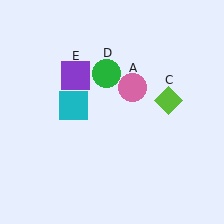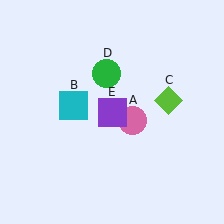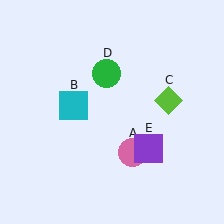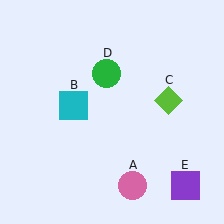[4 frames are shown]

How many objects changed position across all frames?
2 objects changed position: pink circle (object A), purple square (object E).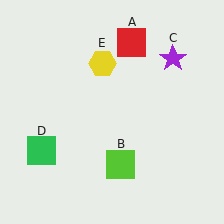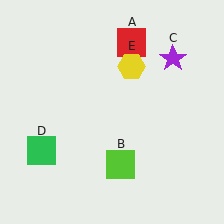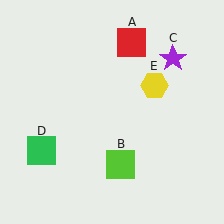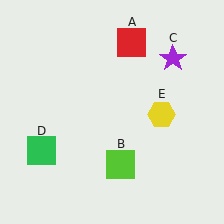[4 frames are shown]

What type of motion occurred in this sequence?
The yellow hexagon (object E) rotated clockwise around the center of the scene.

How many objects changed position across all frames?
1 object changed position: yellow hexagon (object E).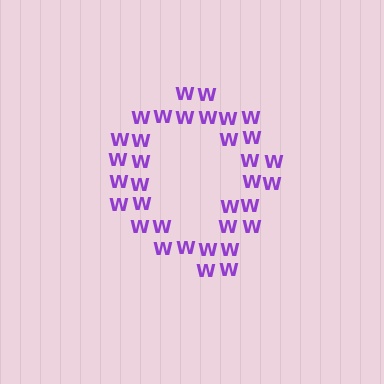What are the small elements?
The small elements are letter W's.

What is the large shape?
The large shape is the letter Q.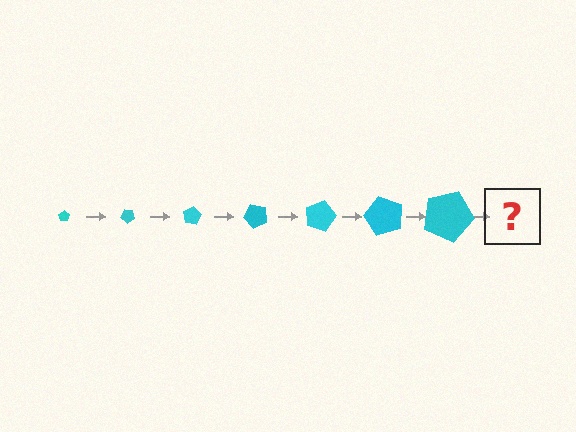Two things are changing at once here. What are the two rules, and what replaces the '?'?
The two rules are that the pentagon grows larger each step and it rotates 40 degrees each step. The '?' should be a pentagon, larger than the previous one and rotated 280 degrees from the start.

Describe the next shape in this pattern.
It should be a pentagon, larger than the previous one and rotated 280 degrees from the start.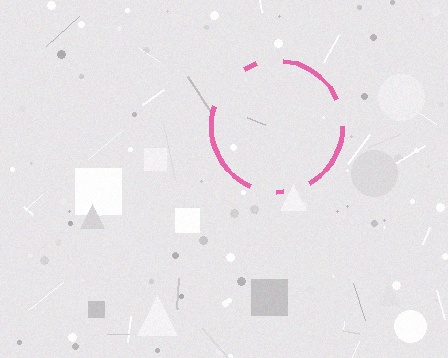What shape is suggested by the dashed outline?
The dashed outline suggests a circle.